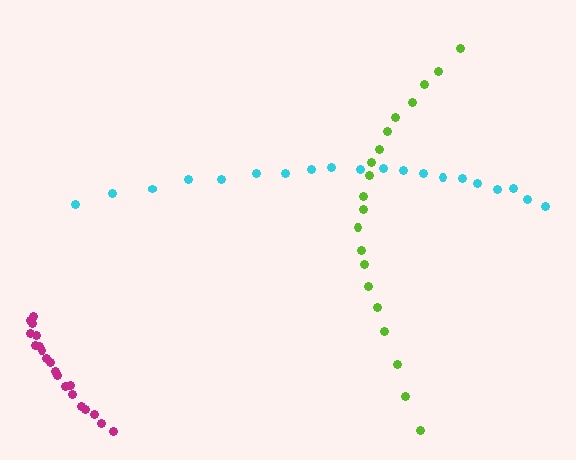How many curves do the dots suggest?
There are 3 distinct paths.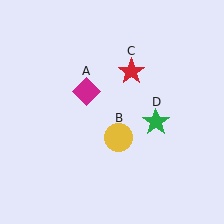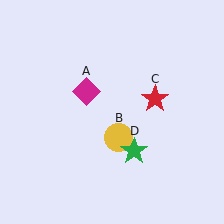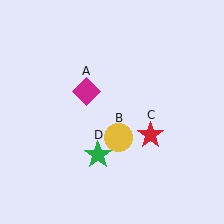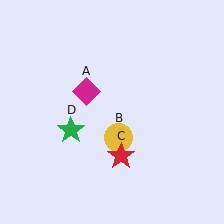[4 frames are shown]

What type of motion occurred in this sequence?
The red star (object C), green star (object D) rotated clockwise around the center of the scene.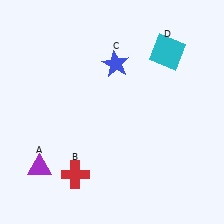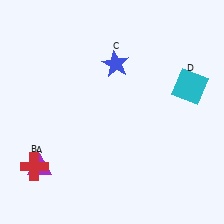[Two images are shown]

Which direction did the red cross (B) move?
The red cross (B) moved left.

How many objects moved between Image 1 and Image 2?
2 objects moved between the two images.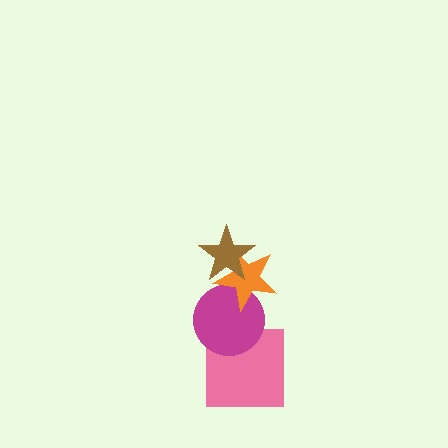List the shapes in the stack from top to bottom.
From top to bottom: the brown star, the orange star, the magenta circle, the pink square.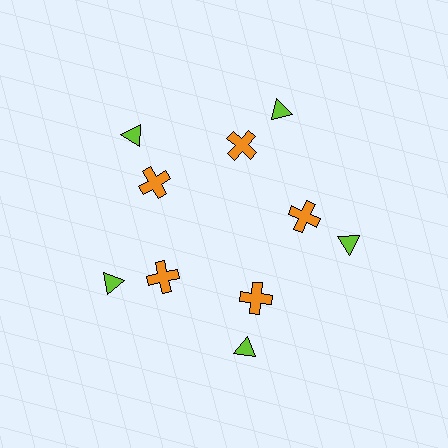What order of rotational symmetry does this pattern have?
This pattern has 5-fold rotational symmetry.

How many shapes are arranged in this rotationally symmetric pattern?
There are 10 shapes, arranged in 5 groups of 2.